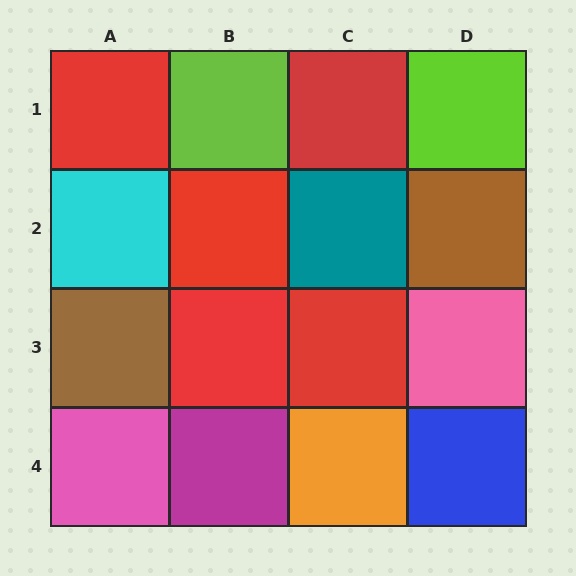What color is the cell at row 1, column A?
Red.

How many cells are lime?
2 cells are lime.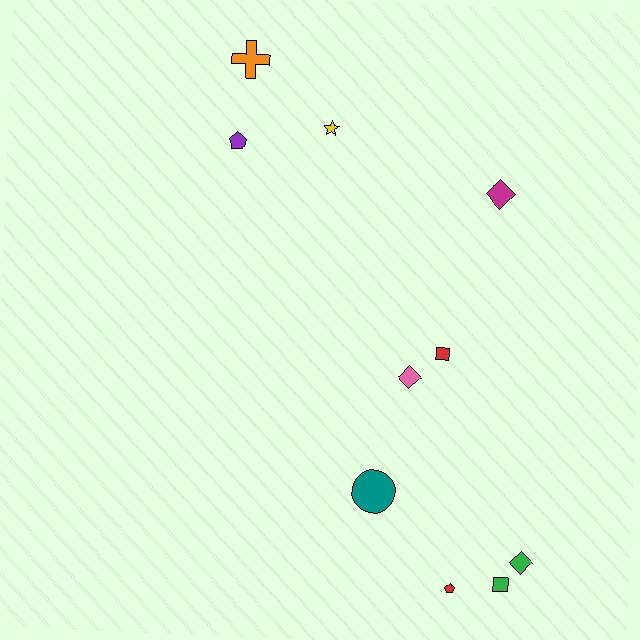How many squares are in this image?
There are 2 squares.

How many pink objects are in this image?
There is 1 pink object.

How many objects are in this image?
There are 10 objects.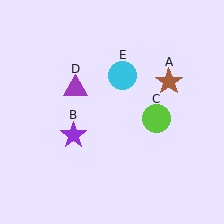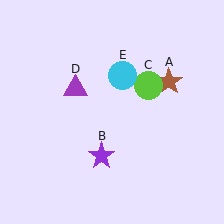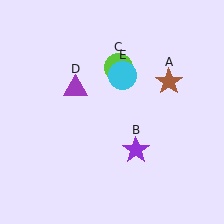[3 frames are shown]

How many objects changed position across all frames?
2 objects changed position: purple star (object B), lime circle (object C).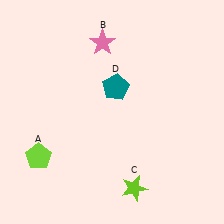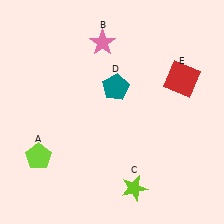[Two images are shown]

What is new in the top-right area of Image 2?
A red square (E) was added in the top-right area of Image 2.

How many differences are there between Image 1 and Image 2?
There is 1 difference between the two images.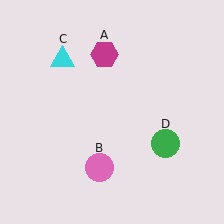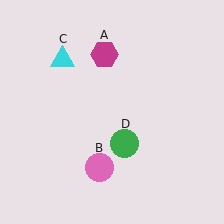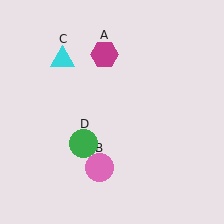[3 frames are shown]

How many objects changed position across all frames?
1 object changed position: green circle (object D).